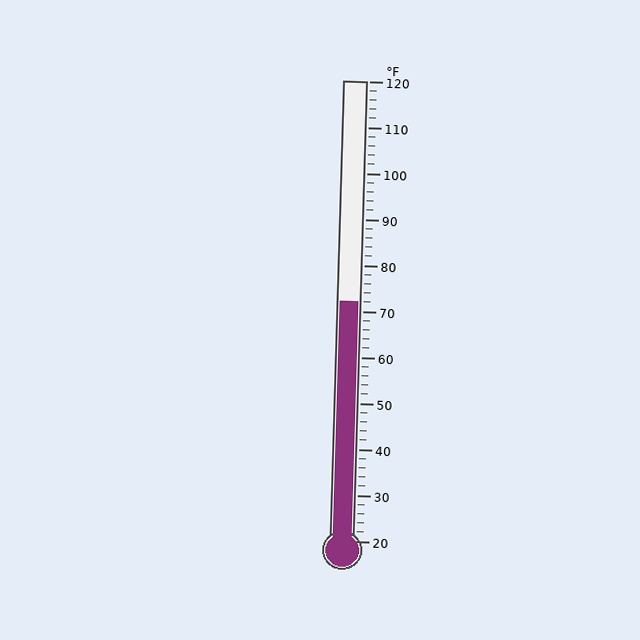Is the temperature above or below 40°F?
The temperature is above 40°F.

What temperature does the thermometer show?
The thermometer shows approximately 72°F.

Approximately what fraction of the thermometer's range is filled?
The thermometer is filled to approximately 50% of its range.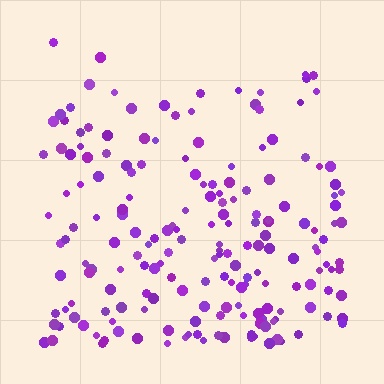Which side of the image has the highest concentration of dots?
The bottom.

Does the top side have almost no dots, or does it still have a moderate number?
Still a moderate number, just noticeably fewer than the bottom.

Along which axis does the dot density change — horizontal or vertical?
Vertical.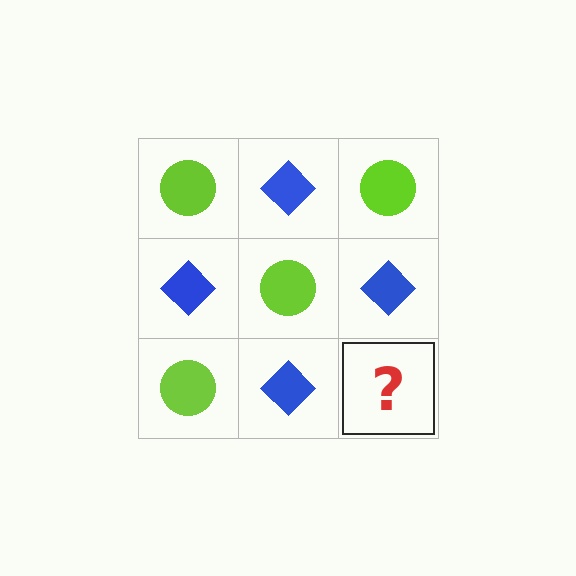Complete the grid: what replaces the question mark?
The question mark should be replaced with a lime circle.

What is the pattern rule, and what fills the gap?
The rule is that it alternates lime circle and blue diamond in a checkerboard pattern. The gap should be filled with a lime circle.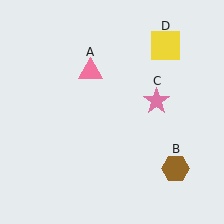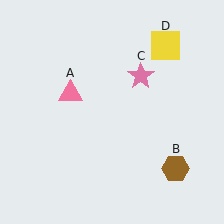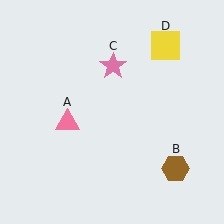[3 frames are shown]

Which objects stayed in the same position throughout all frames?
Brown hexagon (object B) and yellow square (object D) remained stationary.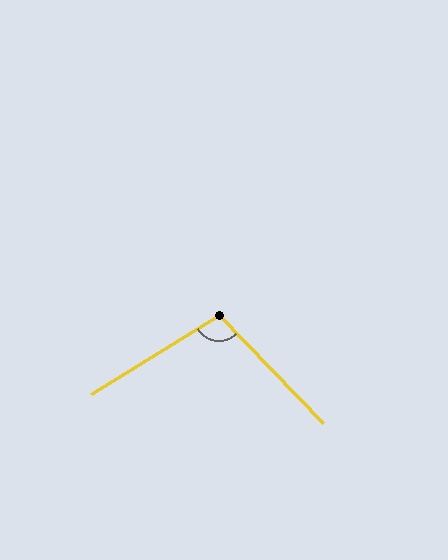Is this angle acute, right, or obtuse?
It is obtuse.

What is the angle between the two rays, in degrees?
Approximately 102 degrees.